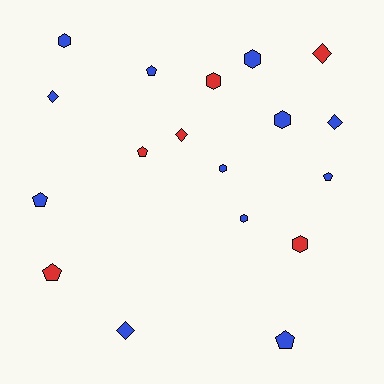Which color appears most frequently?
Blue, with 12 objects.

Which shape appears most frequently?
Hexagon, with 7 objects.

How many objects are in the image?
There are 18 objects.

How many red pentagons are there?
There are 2 red pentagons.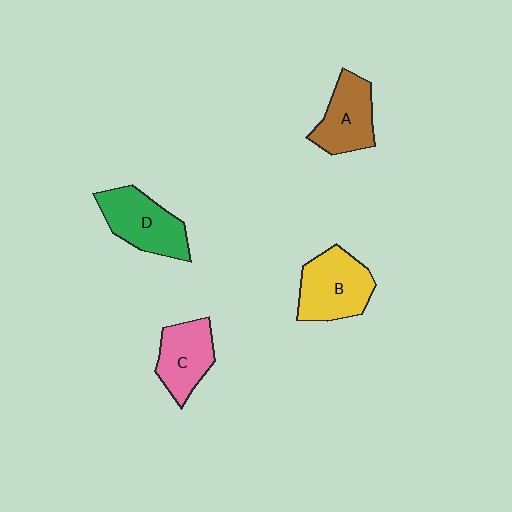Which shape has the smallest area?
Shape C (pink).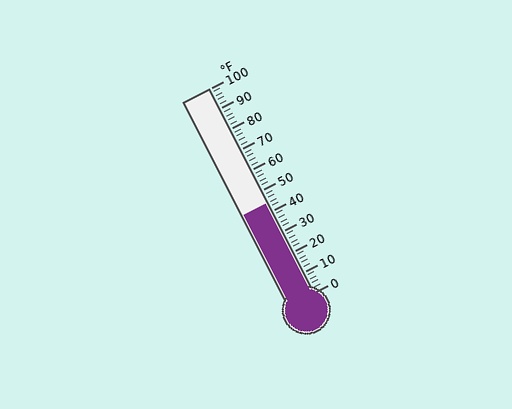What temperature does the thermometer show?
The thermometer shows approximately 44°F.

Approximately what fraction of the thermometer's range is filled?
The thermometer is filled to approximately 45% of its range.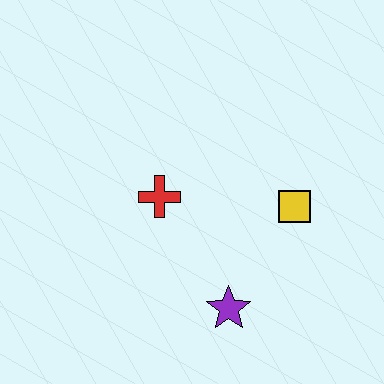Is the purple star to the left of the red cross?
No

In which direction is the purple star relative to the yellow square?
The purple star is below the yellow square.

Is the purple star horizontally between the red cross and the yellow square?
Yes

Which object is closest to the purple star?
The yellow square is closest to the purple star.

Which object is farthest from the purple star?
The red cross is farthest from the purple star.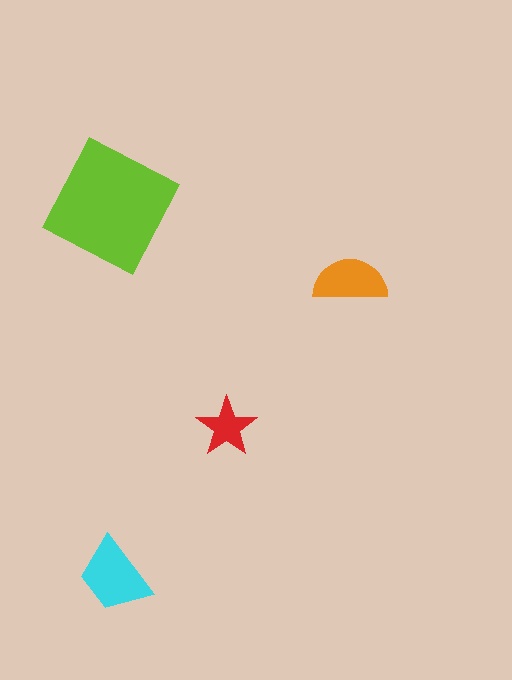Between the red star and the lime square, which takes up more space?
The lime square.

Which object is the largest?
The lime square.